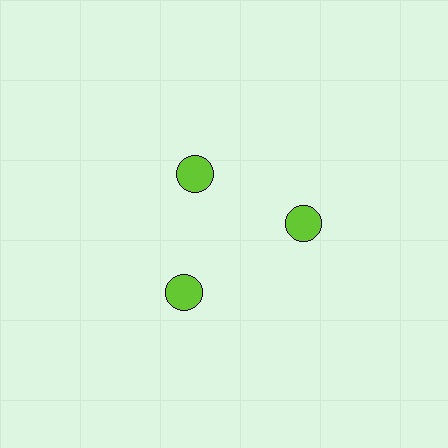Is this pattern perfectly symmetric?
No. The 3 lime circles are arranged in a ring, but one element near the 11 o'clock position is pulled inward toward the center, breaking the 3-fold rotational symmetry.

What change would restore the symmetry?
The symmetry would be restored by moving it outward, back onto the ring so that all 3 circles sit at equal angles and equal distance from the center.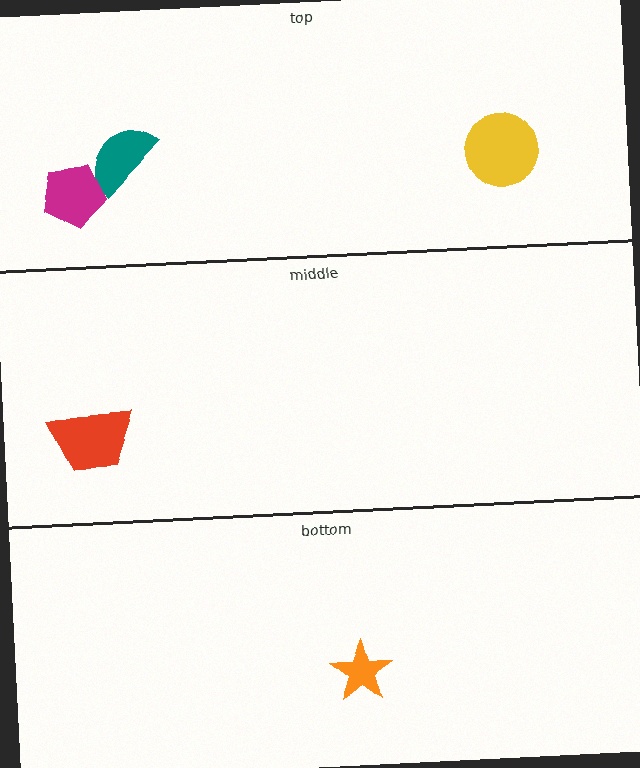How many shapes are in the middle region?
1.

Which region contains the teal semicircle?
The top region.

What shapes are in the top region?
The teal semicircle, the yellow circle, the magenta pentagon.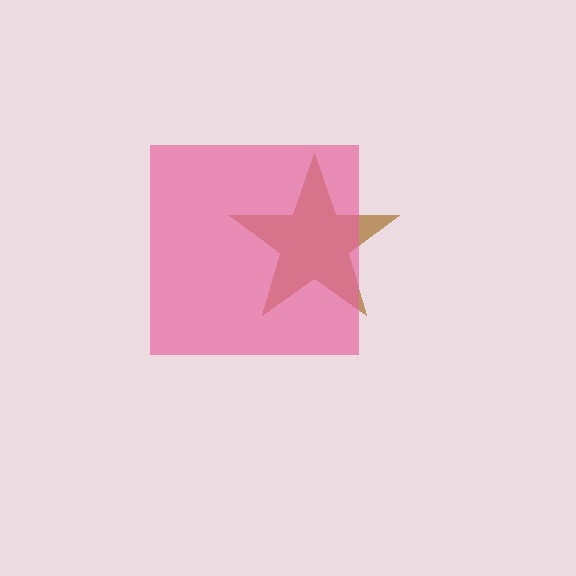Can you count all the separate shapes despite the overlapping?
Yes, there are 2 separate shapes.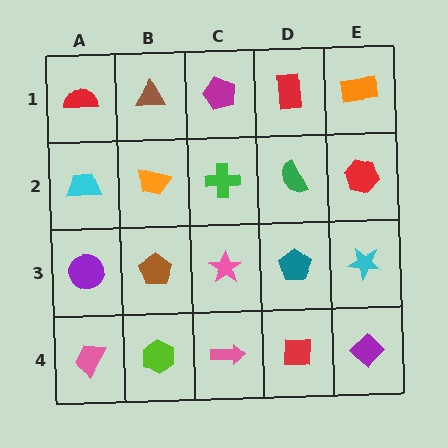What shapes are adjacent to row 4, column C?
A pink star (row 3, column C), a lime hexagon (row 4, column B), a red square (row 4, column D).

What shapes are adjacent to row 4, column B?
A brown pentagon (row 3, column B), a pink trapezoid (row 4, column A), a pink arrow (row 4, column C).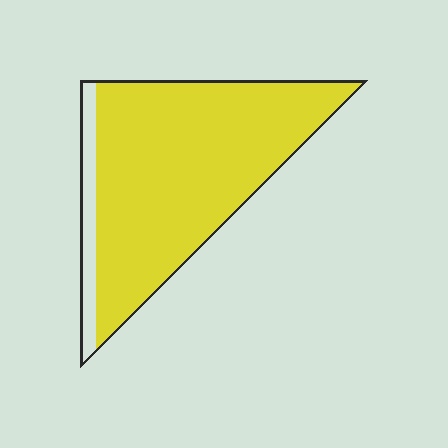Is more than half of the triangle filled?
Yes.